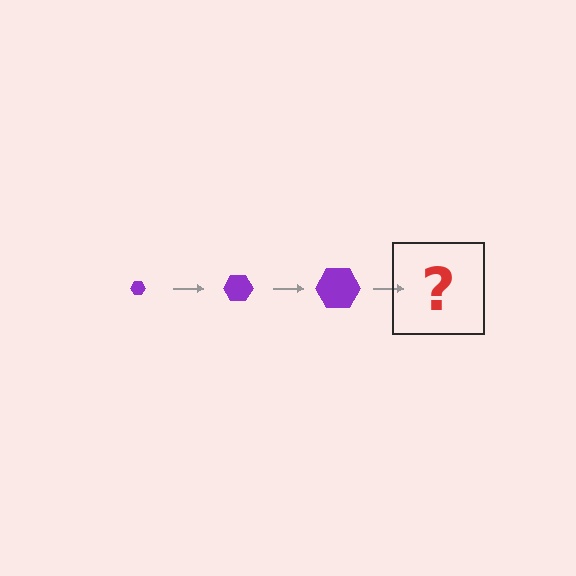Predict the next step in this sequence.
The next step is a purple hexagon, larger than the previous one.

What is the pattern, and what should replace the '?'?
The pattern is that the hexagon gets progressively larger each step. The '?' should be a purple hexagon, larger than the previous one.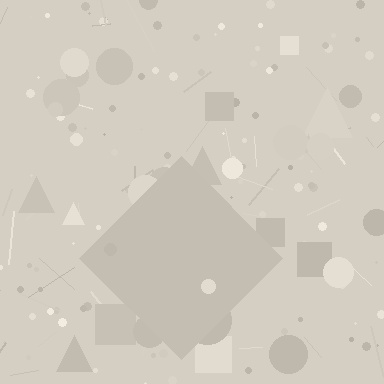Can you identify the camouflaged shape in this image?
The camouflaged shape is a diamond.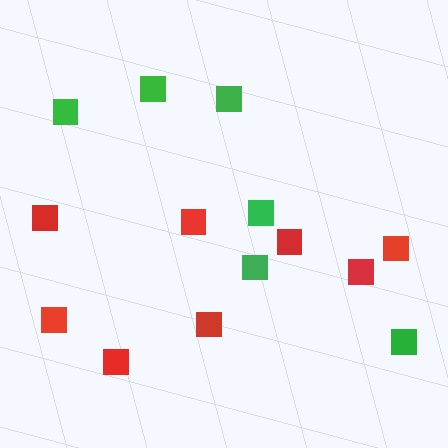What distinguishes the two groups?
There are 2 groups: one group of red squares (8) and one group of green squares (6).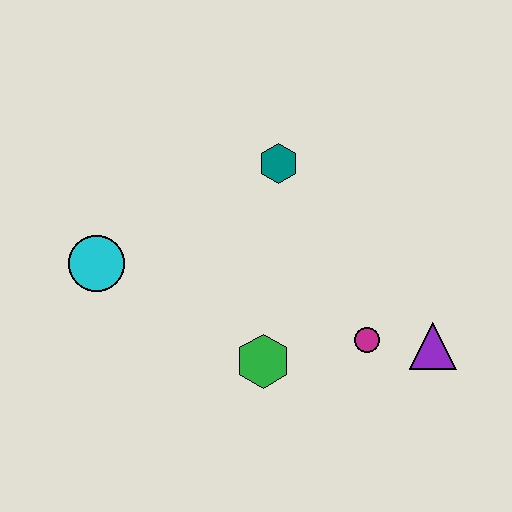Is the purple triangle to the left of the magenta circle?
No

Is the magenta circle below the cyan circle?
Yes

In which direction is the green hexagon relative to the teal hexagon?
The green hexagon is below the teal hexagon.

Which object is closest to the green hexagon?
The magenta circle is closest to the green hexagon.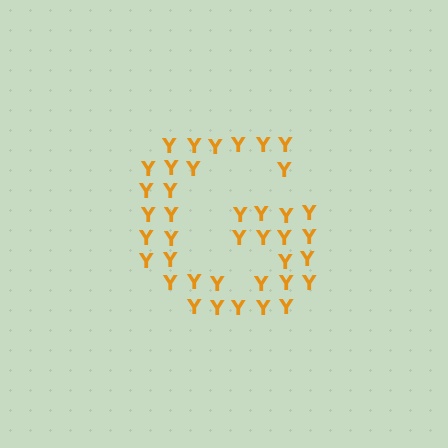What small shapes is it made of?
It is made of small letter Y's.